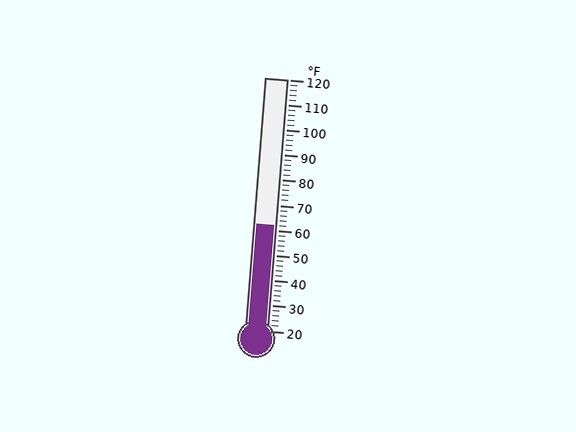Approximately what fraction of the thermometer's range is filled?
The thermometer is filled to approximately 40% of its range.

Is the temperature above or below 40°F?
The temperature is above 40°F.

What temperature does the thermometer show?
The thermometer shows approximately 62°F.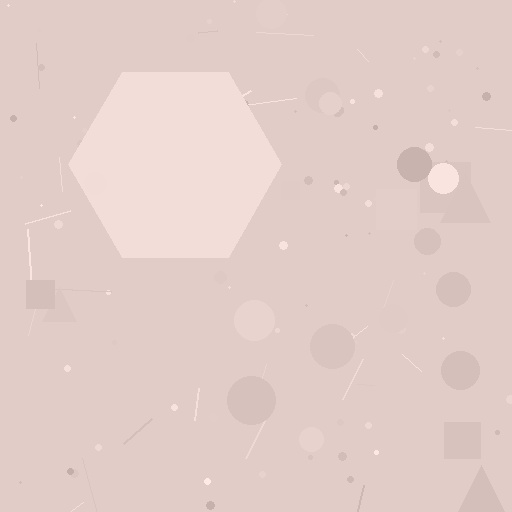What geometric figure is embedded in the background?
A hexagon is embedded in the background.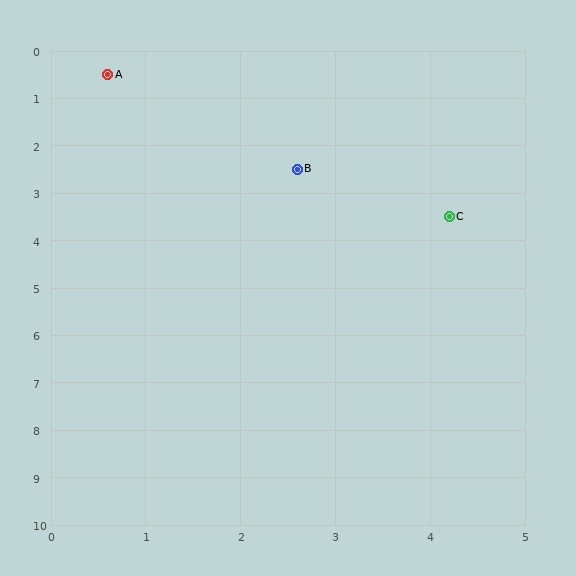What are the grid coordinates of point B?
Point B is at approximately (2.6, 2.5).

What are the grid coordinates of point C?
Point C is at approximately (4.2, 3.5).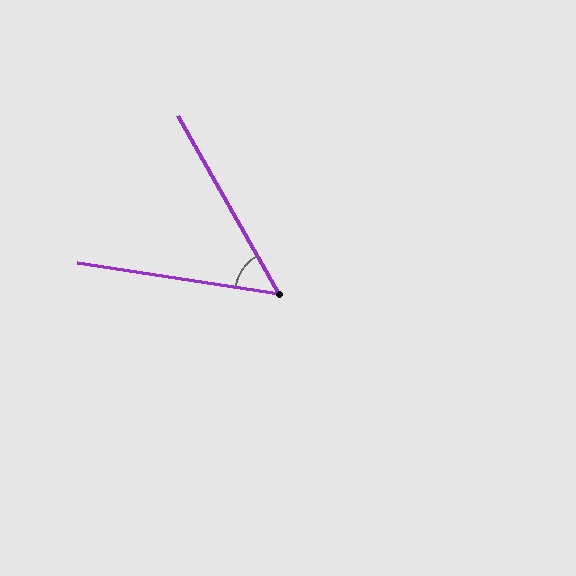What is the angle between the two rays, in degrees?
Approximately 52 degrees.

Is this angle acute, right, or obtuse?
It is acute.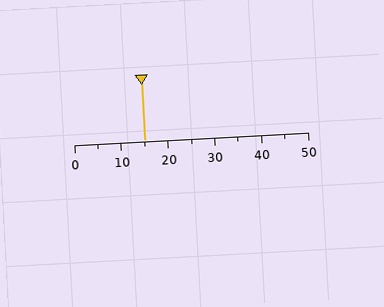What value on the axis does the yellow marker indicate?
The marker indicates approximately 15.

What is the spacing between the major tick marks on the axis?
The major ticks are spaced 10 apart.